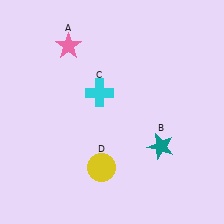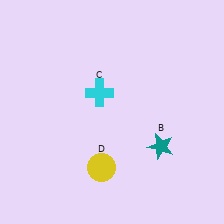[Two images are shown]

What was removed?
The pink star (A) was removed in Image 2.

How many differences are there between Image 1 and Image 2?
There is 1 difference between the two images.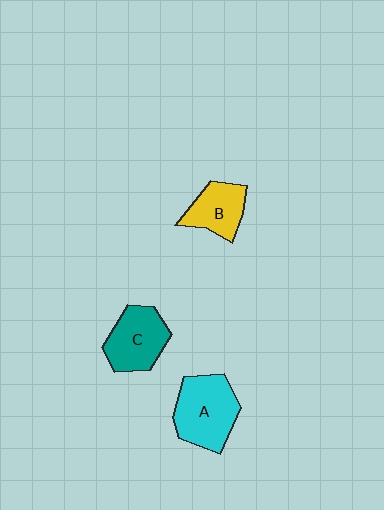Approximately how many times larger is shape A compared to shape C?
Approximately 1.2 times.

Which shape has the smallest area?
Shape B (yellow).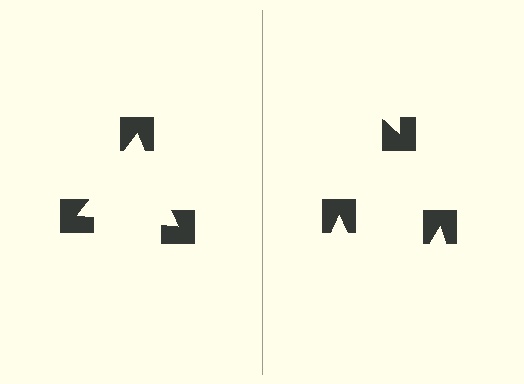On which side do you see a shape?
An illusory triangle appears on the left side. On the right side the wedge cuts are rotated, so no coherent shape forms.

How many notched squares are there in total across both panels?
6 — 3 on each side.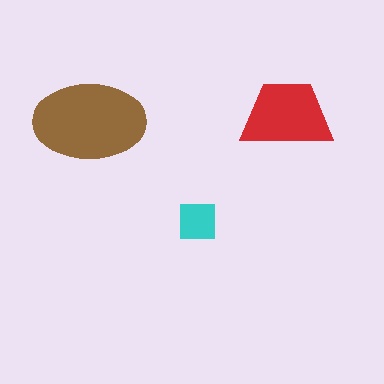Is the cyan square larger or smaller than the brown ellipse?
Smaller.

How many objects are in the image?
There are 3 objects in the image.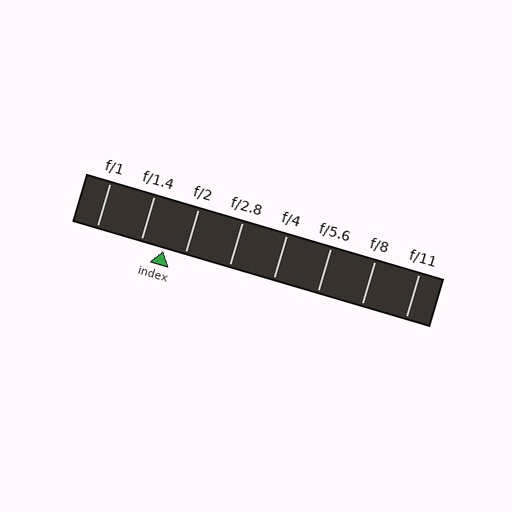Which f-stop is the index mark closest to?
The index mark is closest to f/2.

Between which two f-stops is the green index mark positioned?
The index mark is between f/1.4 and f/2.